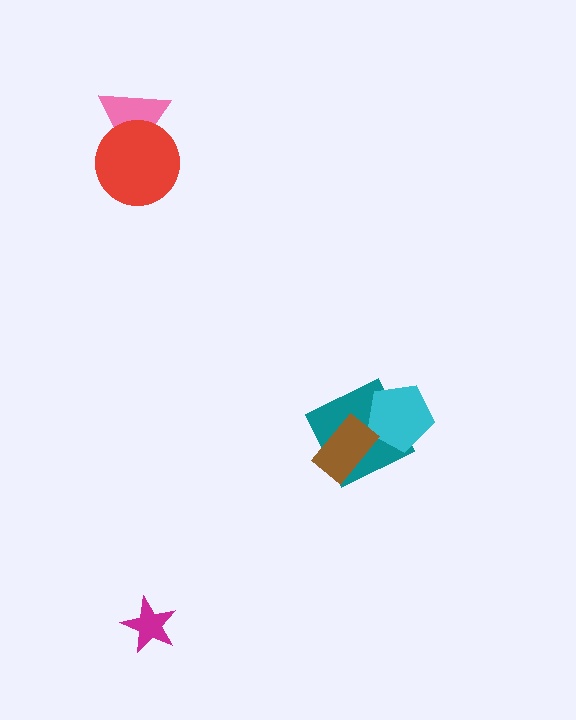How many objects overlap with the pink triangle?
1 object overlaps with the pink triangle.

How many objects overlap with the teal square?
2 objects overlap with the teal square.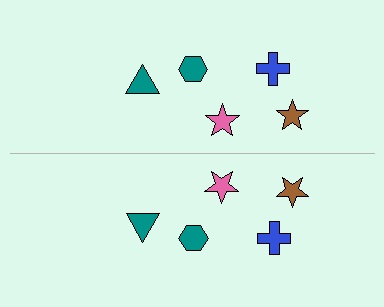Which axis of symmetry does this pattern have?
The pattern has a horizontal axis of symmetry running through the center of the image.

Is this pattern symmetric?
Yes, this pattern has bilateral (reflection) symmetry.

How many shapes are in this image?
There are 10 shapes in this image.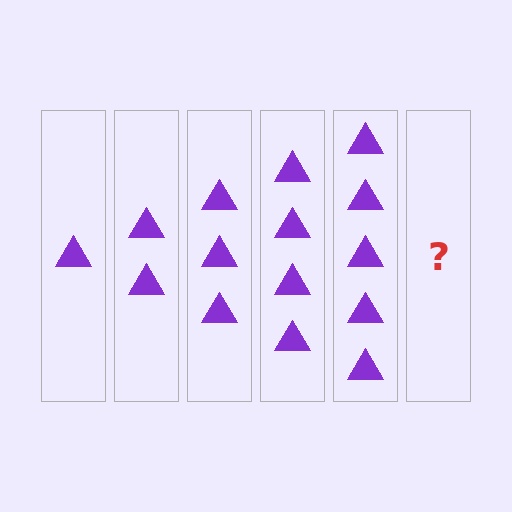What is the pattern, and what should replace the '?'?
The pattern is that each step adds one more triangle. The '?' should be 6 triangles.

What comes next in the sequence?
The next element should be 6 triangles.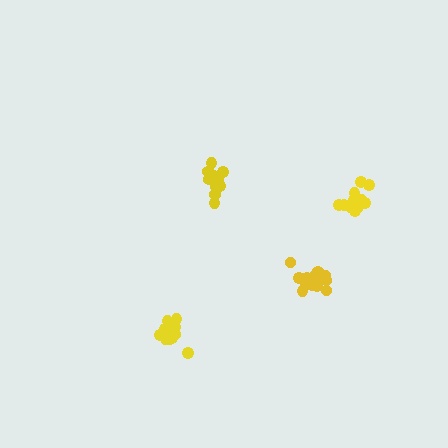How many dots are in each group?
Group 1: 16 dots, Group 2: 15 dots, Group 3: 11 dots, Group 4: 12 dots (54 total).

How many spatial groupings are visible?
There are 4 spatial groupings.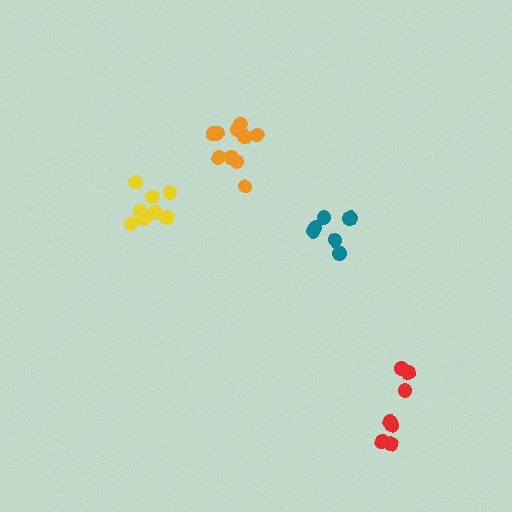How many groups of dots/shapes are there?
There are 4 groups.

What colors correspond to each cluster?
The clusters are colored: teal, orange, yellow, red.